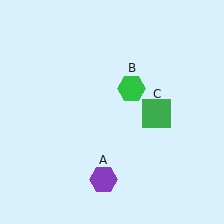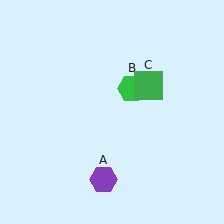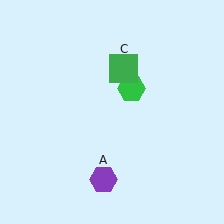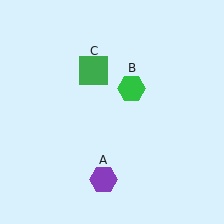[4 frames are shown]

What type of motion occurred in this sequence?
The green square (object C) rotated counterclockwise around the center of the scene.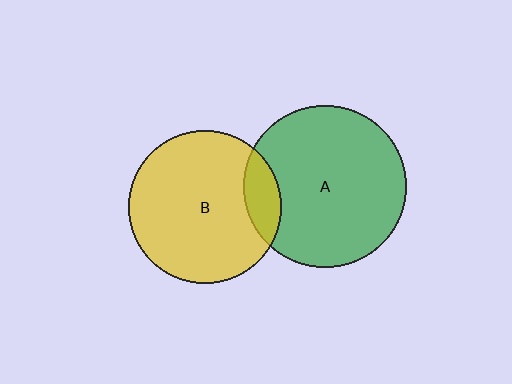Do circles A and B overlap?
Yes.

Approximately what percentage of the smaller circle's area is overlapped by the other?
Approximately 15%.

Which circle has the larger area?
Circle A (green).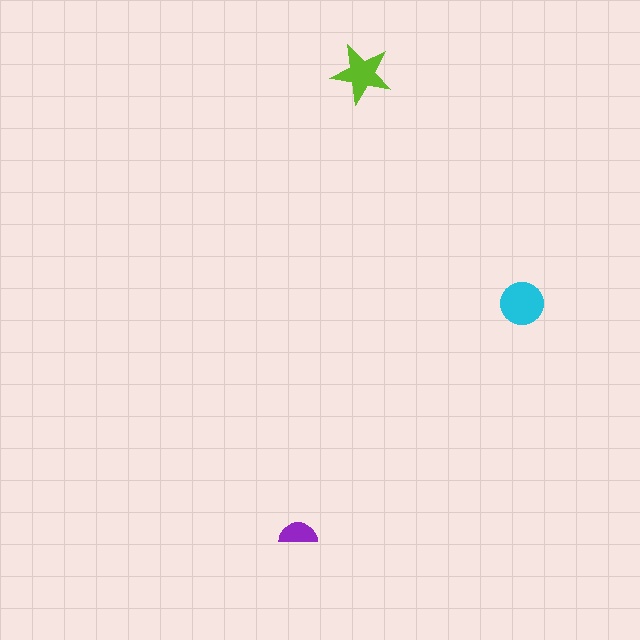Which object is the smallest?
The purple semicircle.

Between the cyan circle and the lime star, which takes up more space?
The cyan circle.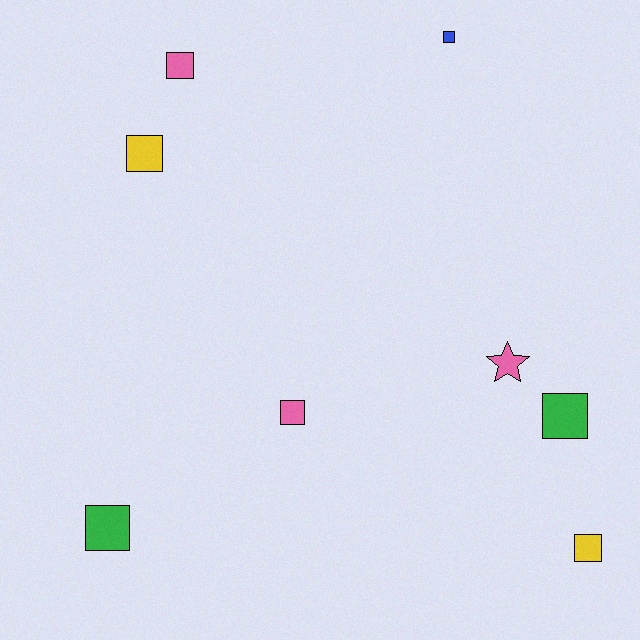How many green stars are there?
There are no green stars.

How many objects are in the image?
There are 8 objects.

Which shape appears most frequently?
Square, with 7 objects.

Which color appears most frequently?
Pink, with 3 objects.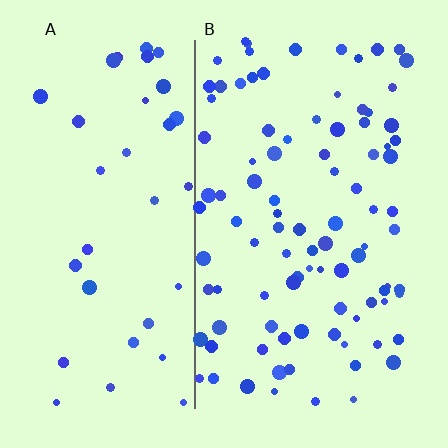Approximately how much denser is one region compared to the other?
Approximately 2.6× — region B over region A.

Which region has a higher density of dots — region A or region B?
B (the right).